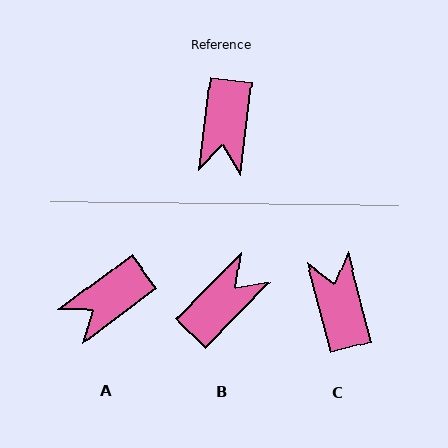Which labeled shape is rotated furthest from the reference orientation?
C, about 158 degrees away.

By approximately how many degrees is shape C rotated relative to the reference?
Approximately 158 degrees clockwise.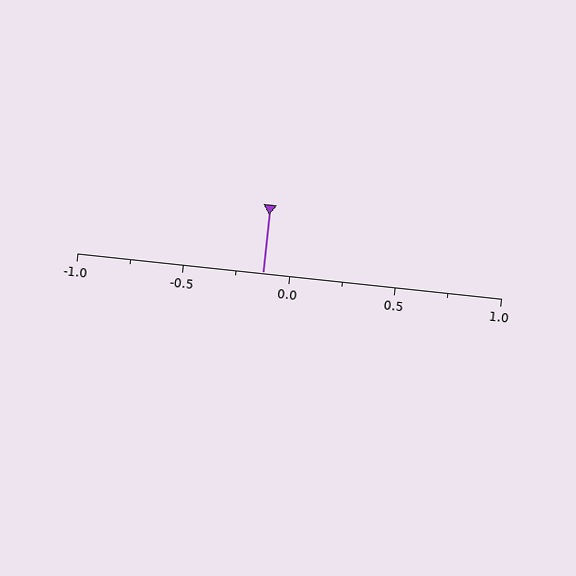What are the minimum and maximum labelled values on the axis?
The axis runs from -1.0 to 1.0.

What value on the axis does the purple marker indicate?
The marker indicates approximately -0.12.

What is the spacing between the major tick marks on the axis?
The major ticks are spaced 0.5 apart.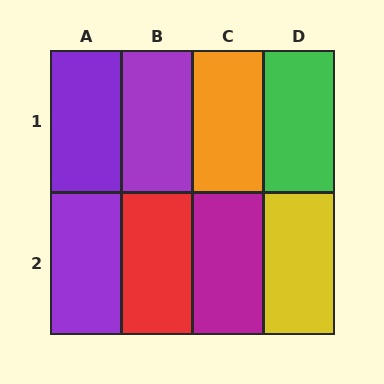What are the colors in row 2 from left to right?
Purple, red, magenta, yellow.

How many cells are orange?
1 cell is orange.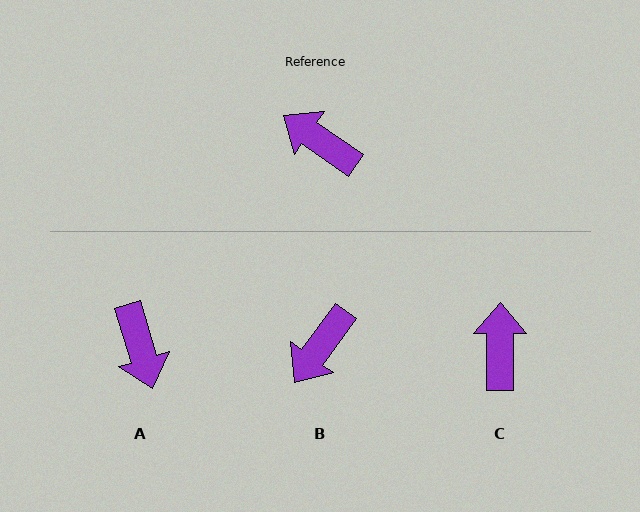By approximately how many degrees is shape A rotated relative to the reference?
Approximately 141 degrees counter-clockwise.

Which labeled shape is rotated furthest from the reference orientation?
A, about 141 degrees away.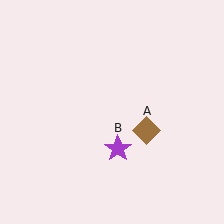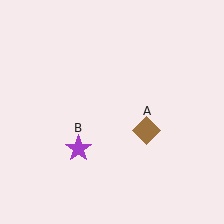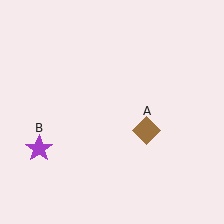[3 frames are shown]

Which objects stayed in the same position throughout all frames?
Brown diamond (object A) remained stationary.